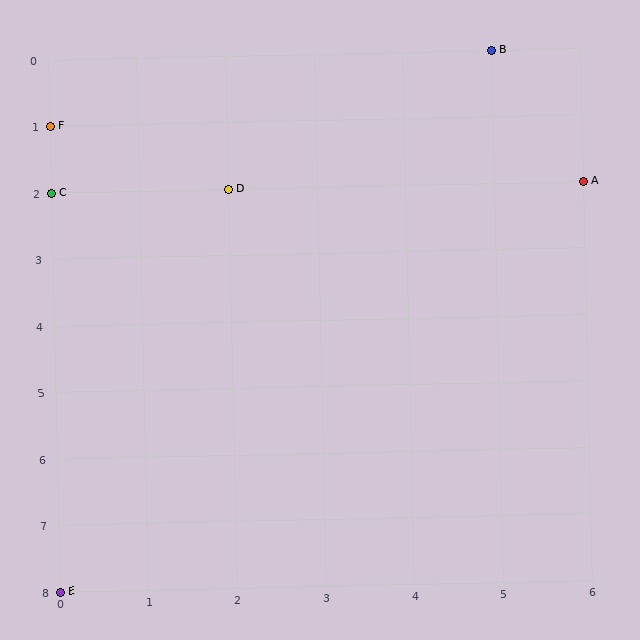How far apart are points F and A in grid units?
Points F and A are 6 columns and 1 row apart (about 6.1 grid units diagonally).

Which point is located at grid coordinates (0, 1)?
Point F is at (0, 1).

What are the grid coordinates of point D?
Point D is at grid coordinates (2, 2).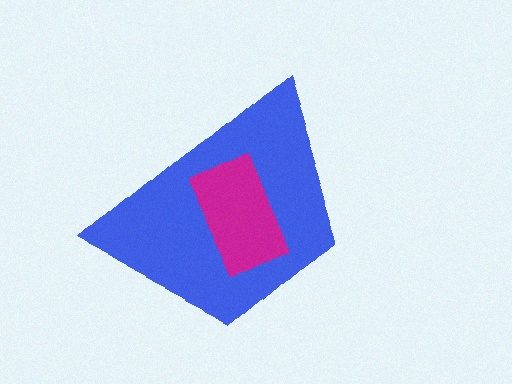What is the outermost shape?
The blue trapezoid.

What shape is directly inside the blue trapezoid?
The magenta rectangle.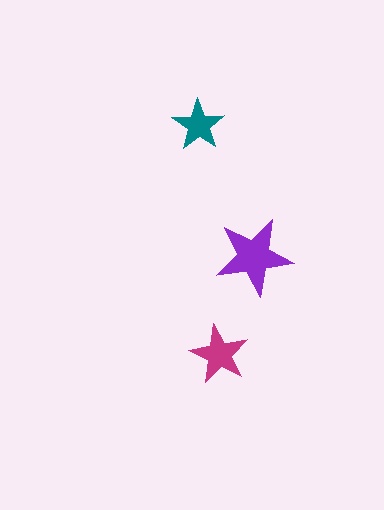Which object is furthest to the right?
The purple star is rightmost.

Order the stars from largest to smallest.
the purple one, the magenta one, the teal one.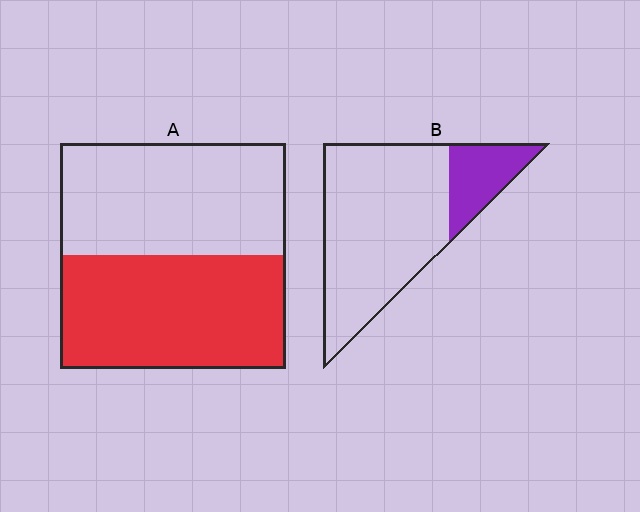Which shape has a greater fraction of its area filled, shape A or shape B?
Shape A.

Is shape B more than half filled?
No.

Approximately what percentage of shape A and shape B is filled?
A is approximately 50% and B is approximately 20%.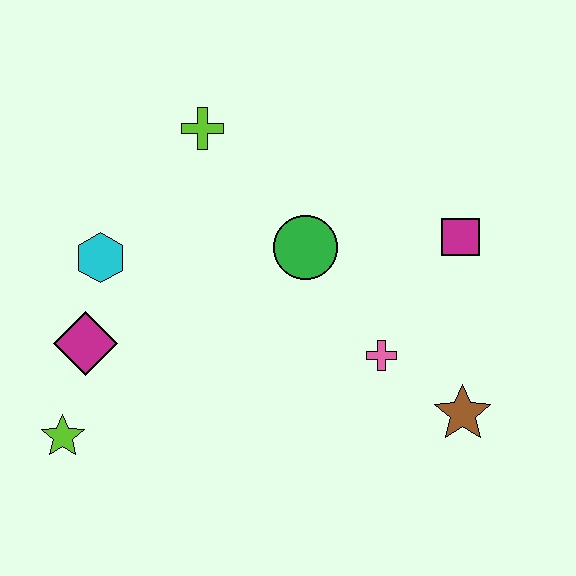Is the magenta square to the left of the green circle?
No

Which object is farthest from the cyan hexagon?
The brown star is farthest from the cyan hexagon.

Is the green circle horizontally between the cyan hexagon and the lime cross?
No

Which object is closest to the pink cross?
The brown star is closest to the pink cross.